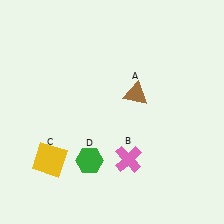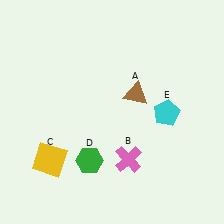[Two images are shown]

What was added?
A cyan pentagon (E) was added in Image 2.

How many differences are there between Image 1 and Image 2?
There is 1 difference between the two images.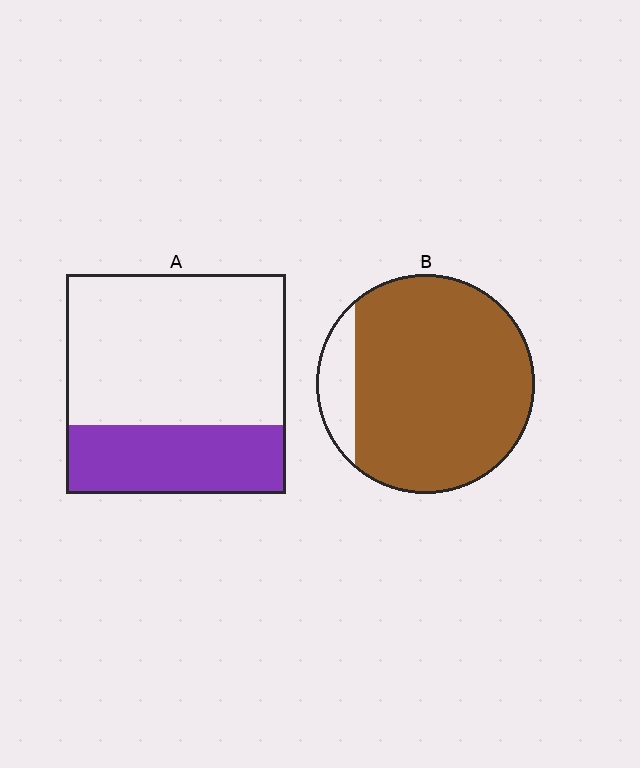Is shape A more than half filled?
No.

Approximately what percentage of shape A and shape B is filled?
A is approximately 30% and B is approximately 90%.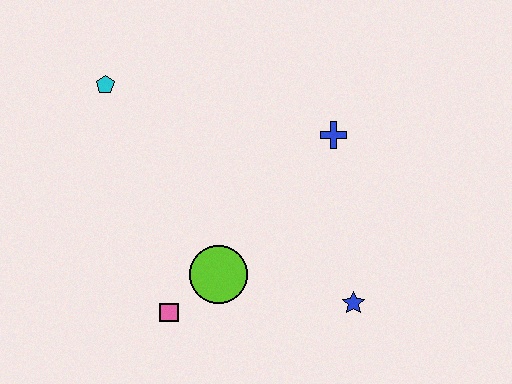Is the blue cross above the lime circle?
Yes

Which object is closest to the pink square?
The lime circle is closest to the pink square.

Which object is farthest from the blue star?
The cyan pentagon is farthest from the blue star.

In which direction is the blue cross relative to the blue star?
The blue cross is above the blue star.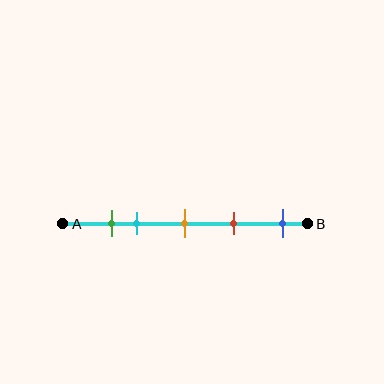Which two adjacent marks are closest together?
The green and cyan marks are the closest adjacent pair.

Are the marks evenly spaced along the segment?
No, the marks are not evenly spaced.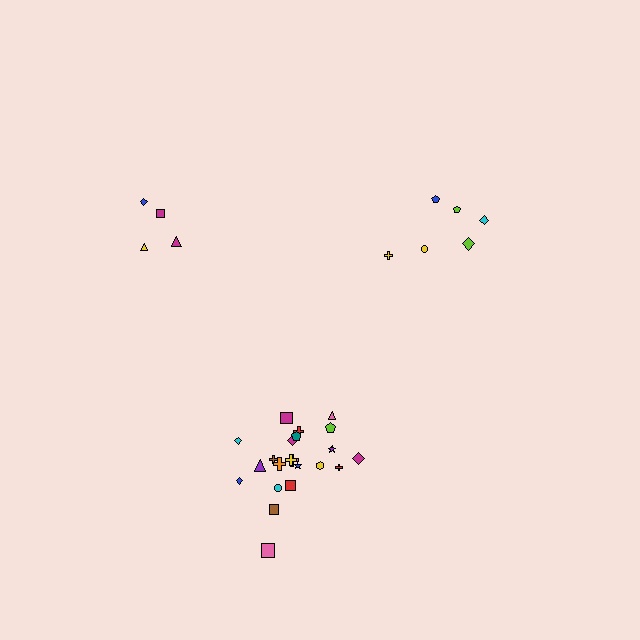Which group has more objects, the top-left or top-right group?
The top-right group.